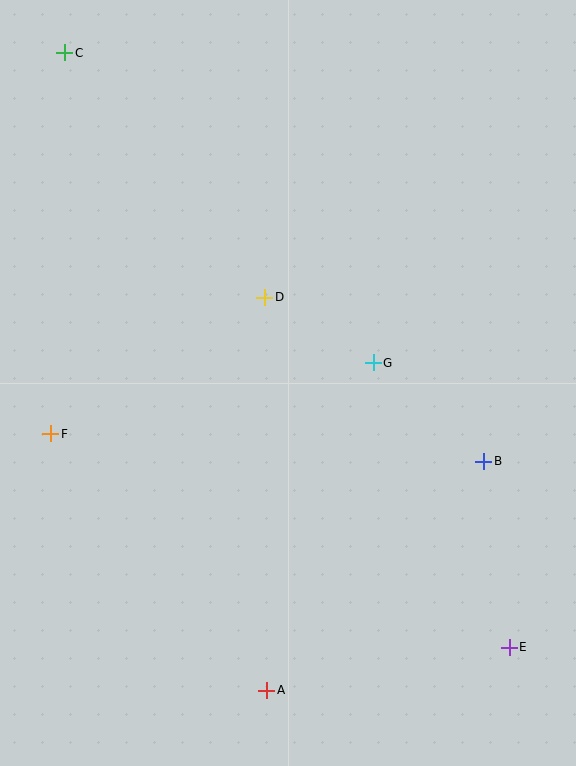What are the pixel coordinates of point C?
Point C is at (65, 53).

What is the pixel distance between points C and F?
The distance between C and F is 381 pixels.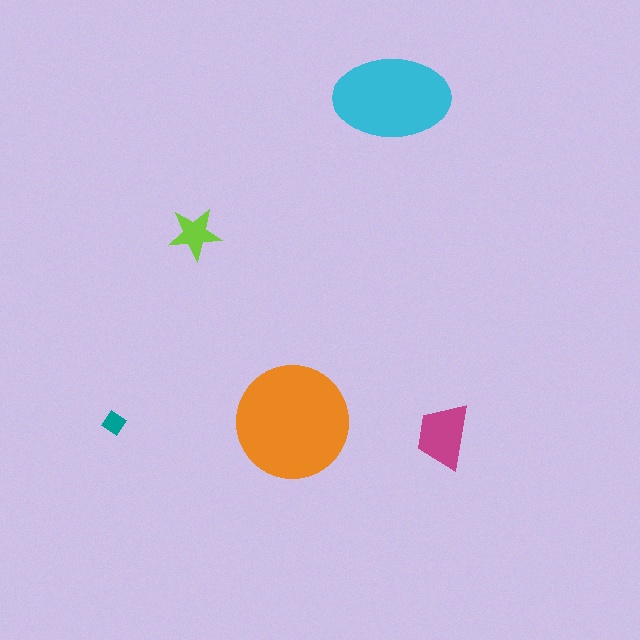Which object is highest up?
The cyan ellipse is topmost.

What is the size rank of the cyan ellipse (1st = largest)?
2nd.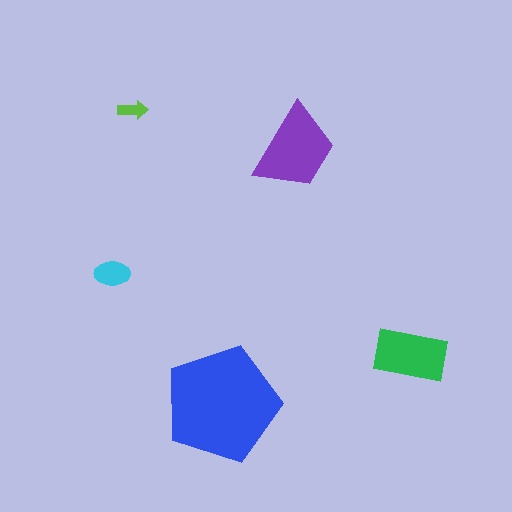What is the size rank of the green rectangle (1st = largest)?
3rd.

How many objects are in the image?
There are 5 objects in the image.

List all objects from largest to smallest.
The blue pentagon, the purple trapezoid, the green rectangle, the cyan ellipse, the lime arrow.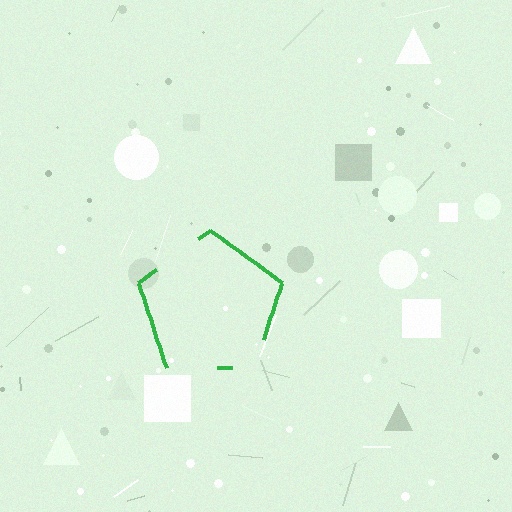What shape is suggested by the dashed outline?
The dashed outline suggests a pentagon.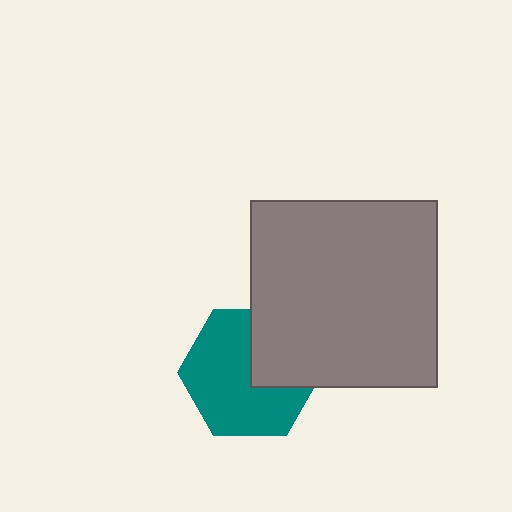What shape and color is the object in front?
The object in front is a gray square.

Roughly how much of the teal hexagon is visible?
Most of it is visible (roughly 67%).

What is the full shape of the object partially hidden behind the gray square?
The partially hidden object is a teal hexagon.